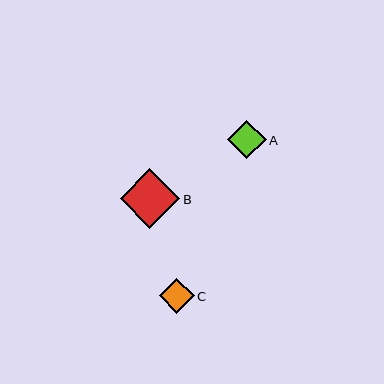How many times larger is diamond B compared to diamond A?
Diamond B is approximately 1.6 times the size of diamond A.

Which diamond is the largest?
Diamond B is the largest with a size of approximately 60 pixels.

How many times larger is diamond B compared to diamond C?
Diamond B is approximately 1.7 times the size of diamond C.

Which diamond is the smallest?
Diamond C is the smallest with a size of approximately 35 pixels.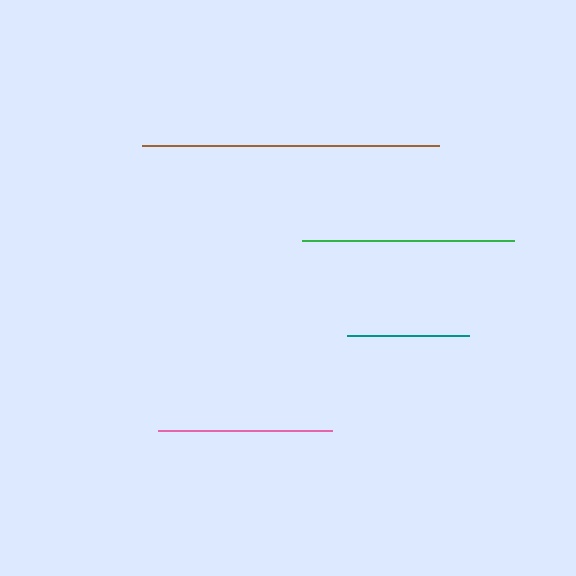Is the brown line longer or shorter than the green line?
The brown line is longer than the green line.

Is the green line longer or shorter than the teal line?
The green line is longer than the teal line.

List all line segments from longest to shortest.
From longest to shortest: brown, green, pink, teal.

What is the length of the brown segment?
The brown segment is approximately 297 pixels long.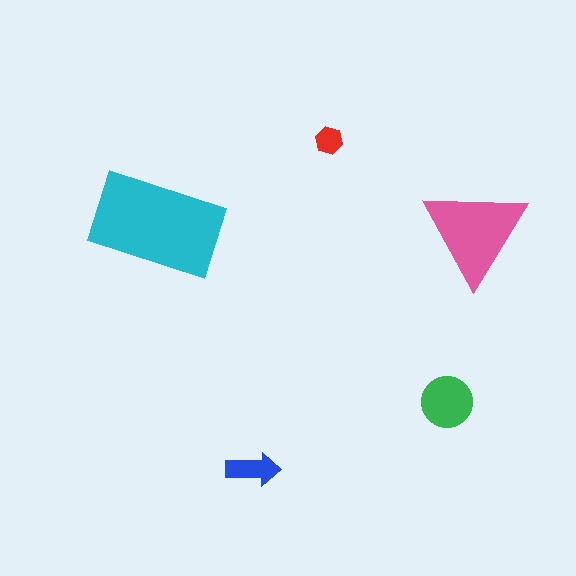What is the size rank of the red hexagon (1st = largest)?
5th.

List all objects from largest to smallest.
The cyan rectangle, the pink triangle, the green circle, the blue arrow, the red hexagon.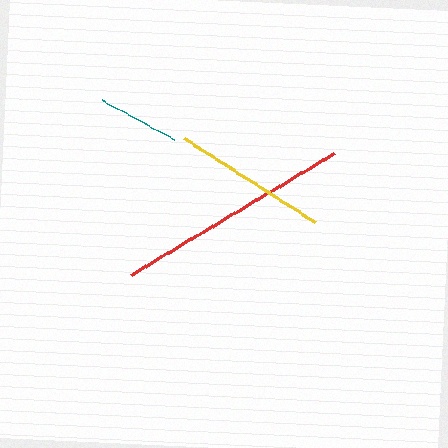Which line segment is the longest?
The red line is the longest at approximately 238 pixels.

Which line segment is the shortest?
The teal line is the shortest at approximately 83 pixels.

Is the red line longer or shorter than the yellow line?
The red line is longer than the yellow line.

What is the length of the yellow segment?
The yellow segment is approximately 156 pixels long.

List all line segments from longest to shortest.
From longest to shortest: red, yellow, teal.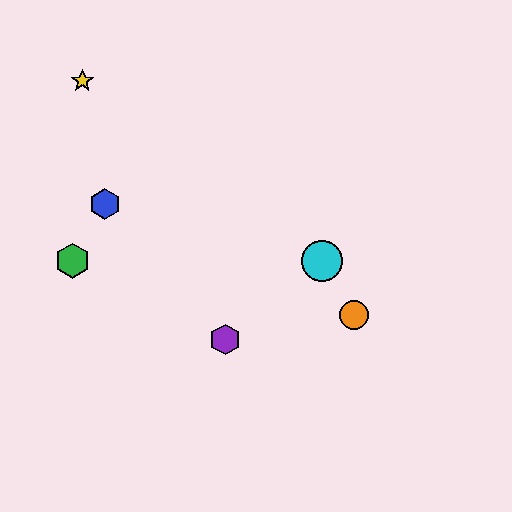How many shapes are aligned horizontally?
3 shapes (the red star, the green hexagon, the cyan circle) are aligned horizontally.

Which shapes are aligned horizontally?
The red star, the green hexagon, the cyan circle are aligned horizontally.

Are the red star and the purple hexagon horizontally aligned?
No, the red star is at y≈261 and the purple hexagon is at y≈339.